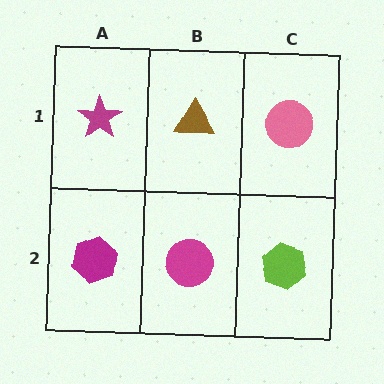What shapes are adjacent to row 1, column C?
A lime hexagon (row 2, column C), a brown triangle (row 1, column B).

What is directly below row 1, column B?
A magenta circle.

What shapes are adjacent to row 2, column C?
A pink circle (row 1, column C), a magenta circle (row 2, column B).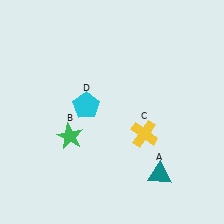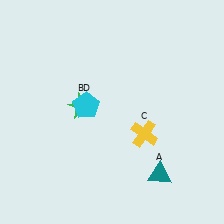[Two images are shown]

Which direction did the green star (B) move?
The green star (B) moved up.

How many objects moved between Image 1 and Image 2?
1 object moved between the two images.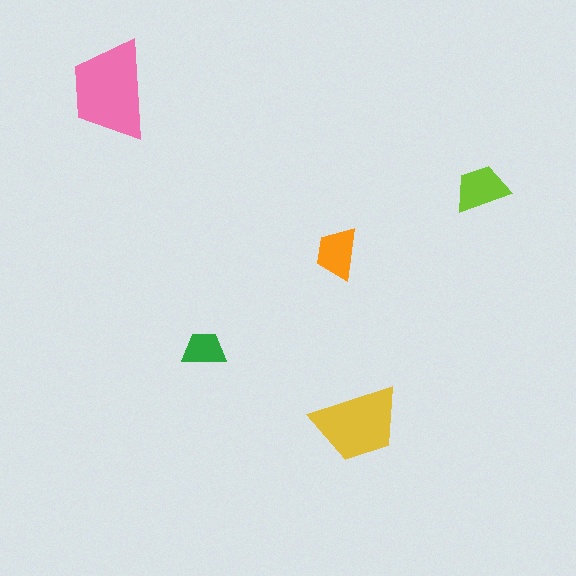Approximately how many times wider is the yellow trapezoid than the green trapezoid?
About 2 times wider.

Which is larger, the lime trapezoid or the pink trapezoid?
The pink one.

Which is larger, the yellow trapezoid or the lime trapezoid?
The yellow one.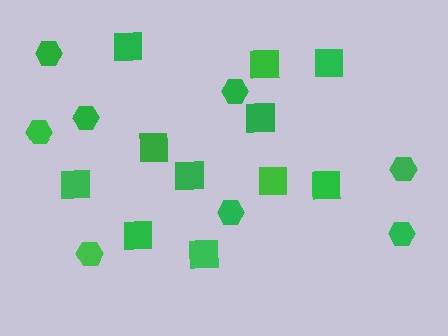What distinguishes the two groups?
There are 2 groups: one group of hexagons (8) and one group of squares (11).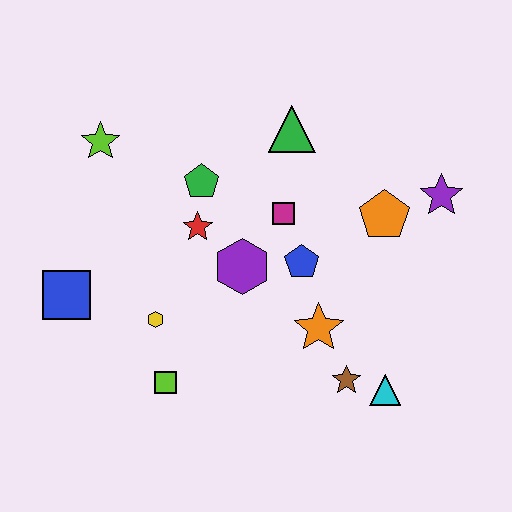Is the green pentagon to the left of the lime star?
No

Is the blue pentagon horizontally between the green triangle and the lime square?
No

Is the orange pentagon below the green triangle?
Yes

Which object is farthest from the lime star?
The cyan triangle is farthest from the lime star.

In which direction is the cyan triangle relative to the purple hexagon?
The cyan triangle is to the right of the purple hexagon.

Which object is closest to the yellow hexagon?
The lime square is closest to the yellow hexagon.